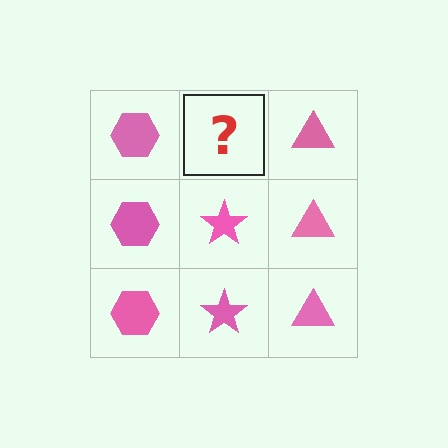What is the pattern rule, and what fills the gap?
The rule is that each column has a consistent shape. The gap should be filled with a pink star.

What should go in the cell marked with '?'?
The missing cell should contain a pink star.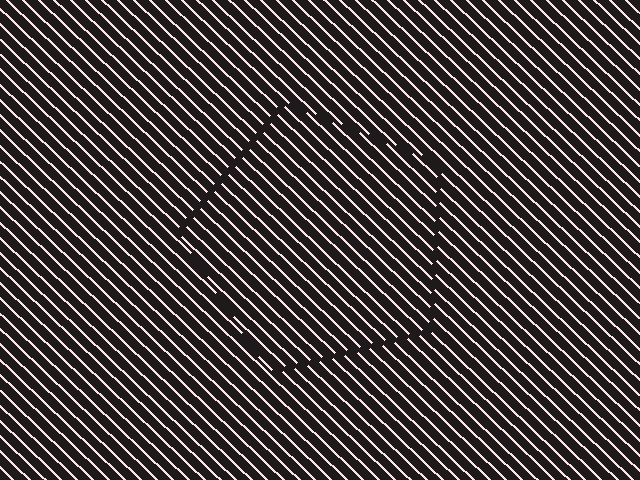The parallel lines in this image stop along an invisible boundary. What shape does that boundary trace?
An illusory pentagon. The interior of the shape contains the same grating, shifted by half a period — the contour is defined by the phase discontinuity where line-ends from the inner and outer gratings abut.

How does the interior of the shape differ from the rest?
The interior of the shape contains the same grating, shifted by half a period — the contour is defined by the phase discontinuity where line-ends from the inner and outer gratings abut.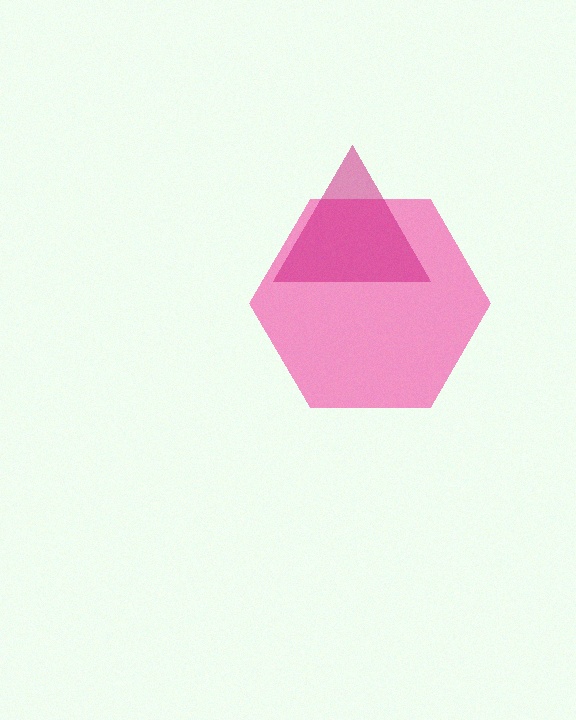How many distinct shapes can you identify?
There are 2 distinct shapes: a pink hexagon, a magenta triangle.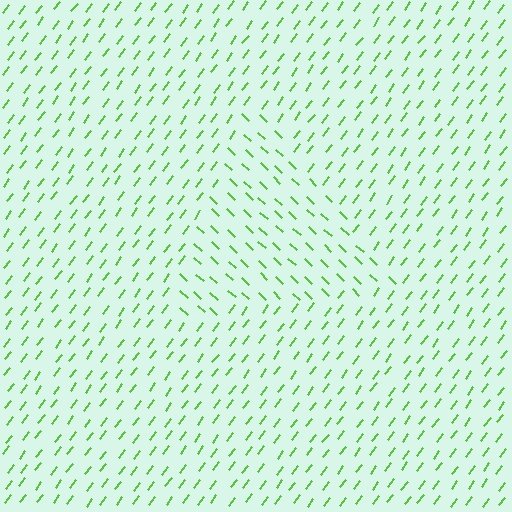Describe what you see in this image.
The image is filled with small lime line segments. A triangle region in the image has lines oriented differently from the surrounding lines, creating a visible texture boundary.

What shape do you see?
I see a triangle.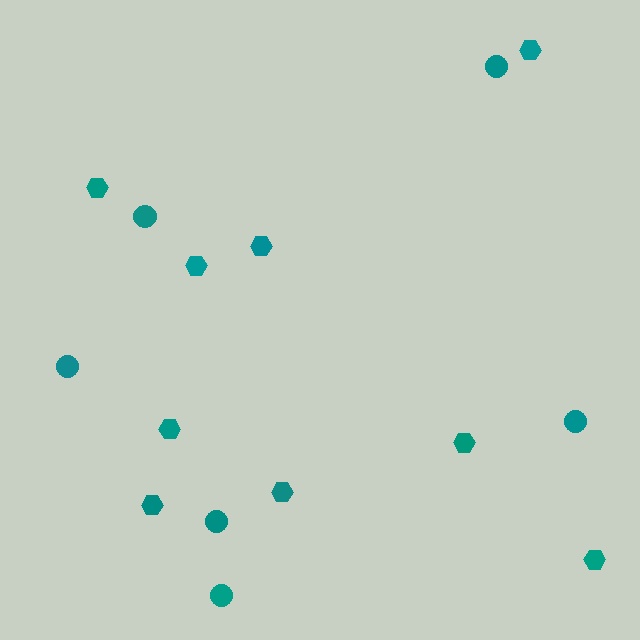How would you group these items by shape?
There are 2 groups: one group of circles (6) and one group of hexagons (9).